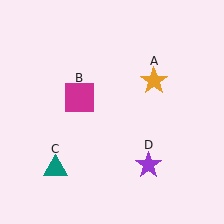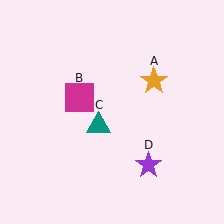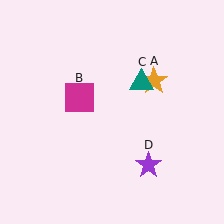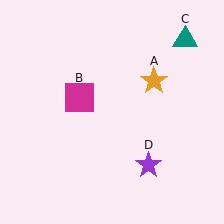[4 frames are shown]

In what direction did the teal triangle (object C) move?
The teal triangle (object C) moved up and to the right.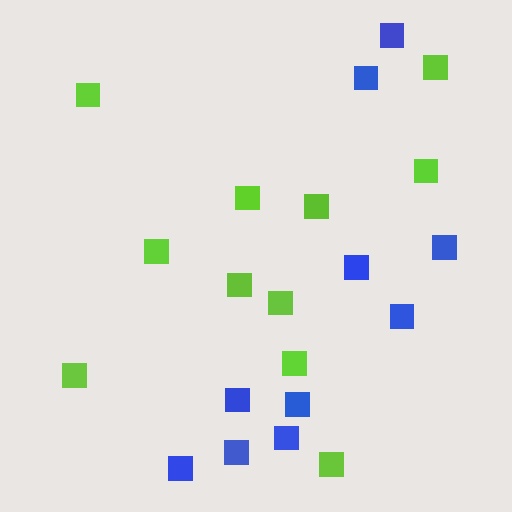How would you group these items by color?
There are 2 groups: one group of blue squares (10) and one group of lime squares (11).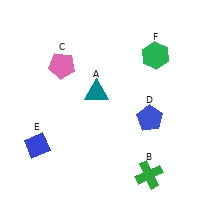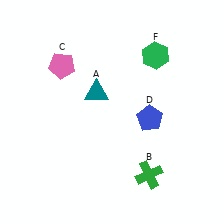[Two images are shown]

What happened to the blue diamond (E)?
The blue diamond (E) was removed in Image 2. It was in the bottom-left area of Image 1.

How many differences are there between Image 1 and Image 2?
There is 1 difference between the two images.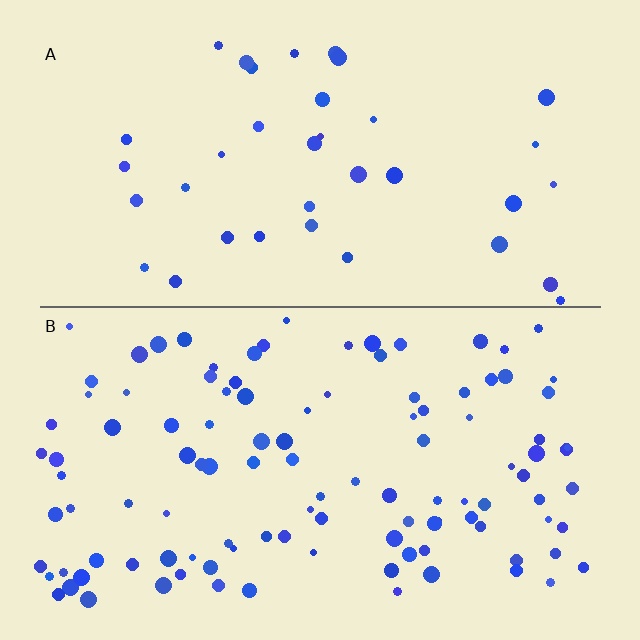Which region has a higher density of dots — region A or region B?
B (the bottom).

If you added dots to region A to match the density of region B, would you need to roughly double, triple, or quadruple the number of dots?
Approximately triple.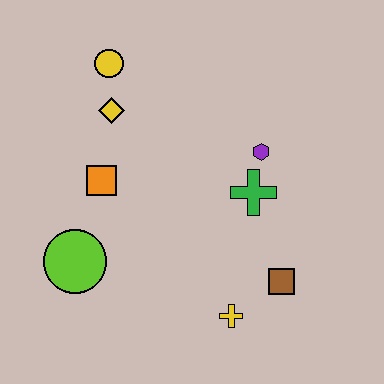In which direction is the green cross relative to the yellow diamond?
The green cross is to the right of the yellow diamond.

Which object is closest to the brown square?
The yellow cross is closest to the brown square.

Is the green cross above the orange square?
No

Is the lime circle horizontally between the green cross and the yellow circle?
No